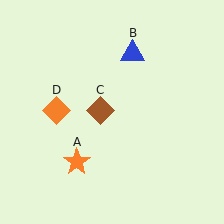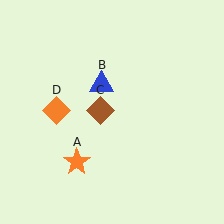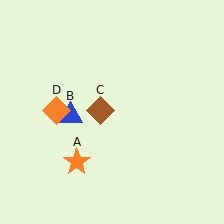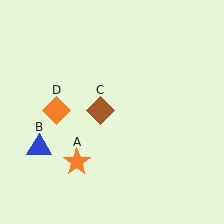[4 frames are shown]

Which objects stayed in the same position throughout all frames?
Orange star (object A) and brown diamond (object C) and orange diamond (object D) remained stationary.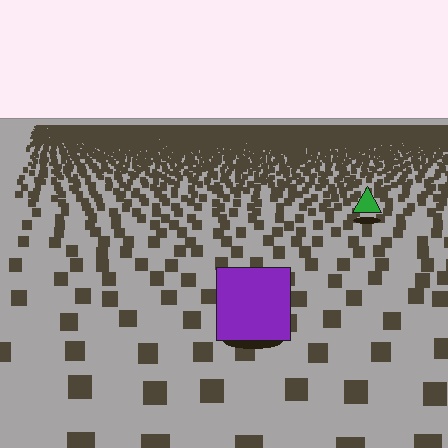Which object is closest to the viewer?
The purple square is closest. The texture marks near it are larger and more spread out.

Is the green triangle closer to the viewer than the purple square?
No. The purple square is closer — you can tell from the texture gradient: the ground texture is coarser near it.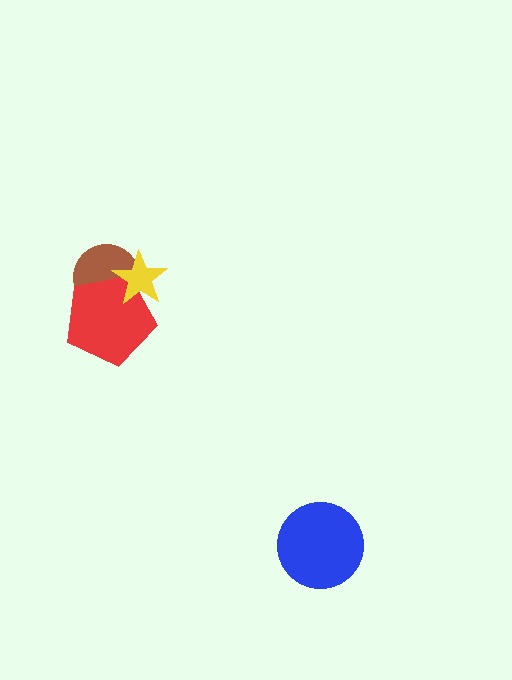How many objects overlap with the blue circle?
0 objects overlap with the blue circle.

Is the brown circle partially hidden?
Yes, it is partially covered by another shape.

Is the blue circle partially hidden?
No, no other shape covers it.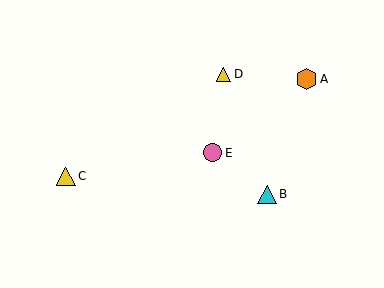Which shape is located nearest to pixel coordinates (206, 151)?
The pink circle (labeled E) at (213, 153) is nearest to that location.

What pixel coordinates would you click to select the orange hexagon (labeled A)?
Click at (307, 79) to select the orange hexagon A.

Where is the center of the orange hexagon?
The center of the orange hexagon is at (307, 79).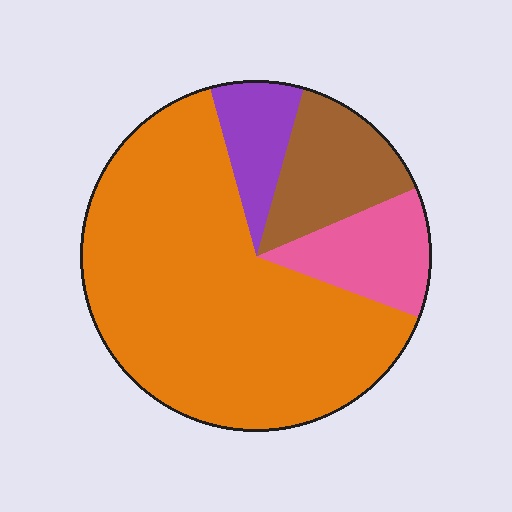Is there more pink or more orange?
Orange.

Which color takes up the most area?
Orange, at roughly 65%.